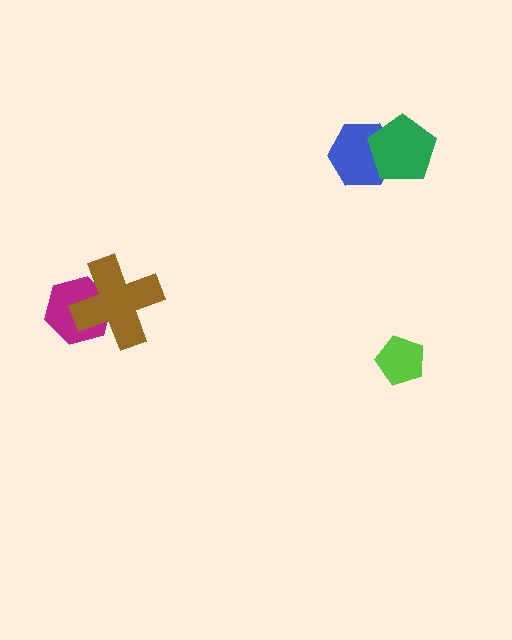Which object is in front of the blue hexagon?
The green pentagon is in front of the blue hexagon.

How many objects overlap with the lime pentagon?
0 objects overlap with the lime pentagon.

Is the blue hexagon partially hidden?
Yes, it is partially covered by another shape.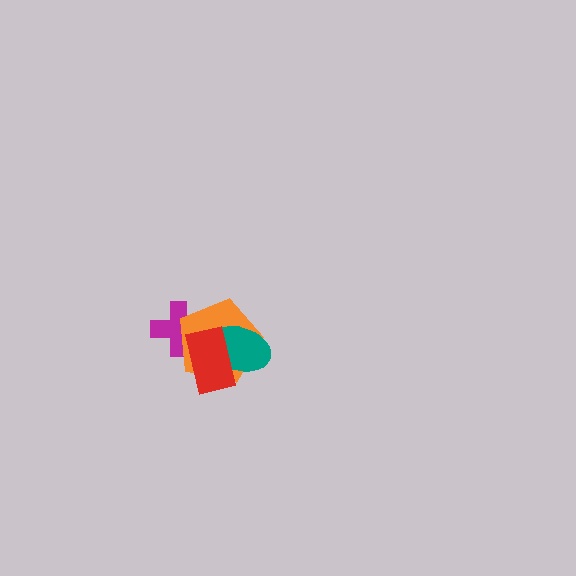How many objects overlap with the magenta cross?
2 objects overlap with the magenta cross.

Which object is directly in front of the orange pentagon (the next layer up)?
The teal ellipse is directly in front of the orange pentagon.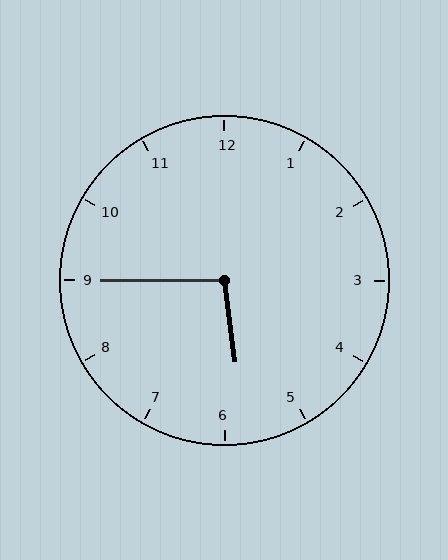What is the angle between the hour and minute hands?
Approximately 98 degrees.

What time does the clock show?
5:45.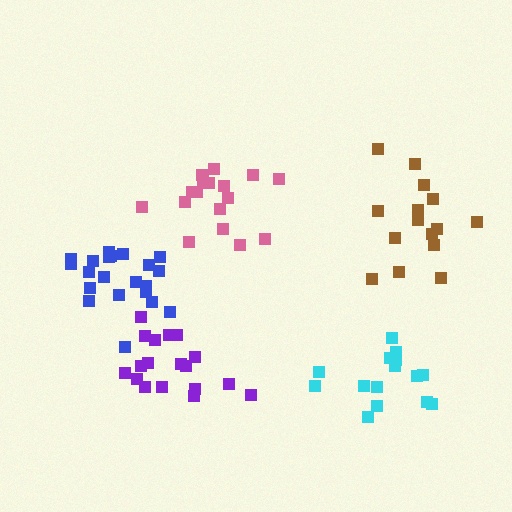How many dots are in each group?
Group 1: 17 dots, Group 2: 15 dots, Group 3: 21 dots, Group 4: 15 dots, Group 5: 18 dots (86 total).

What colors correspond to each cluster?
The clusters are colored: pink, cyan, blue, brown, purple.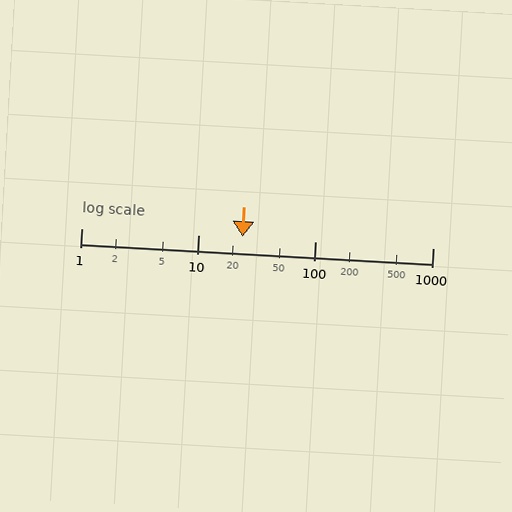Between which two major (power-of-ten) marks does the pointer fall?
The pointer is between 10 and 100.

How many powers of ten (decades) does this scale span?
The scale spans 3 decades, from 1 to 1000.